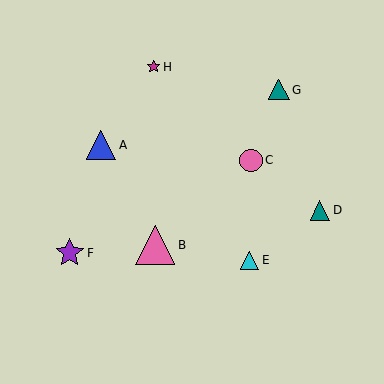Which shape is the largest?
The pink triangle (labeled B) is the largest.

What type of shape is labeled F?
Shape F is a purple star.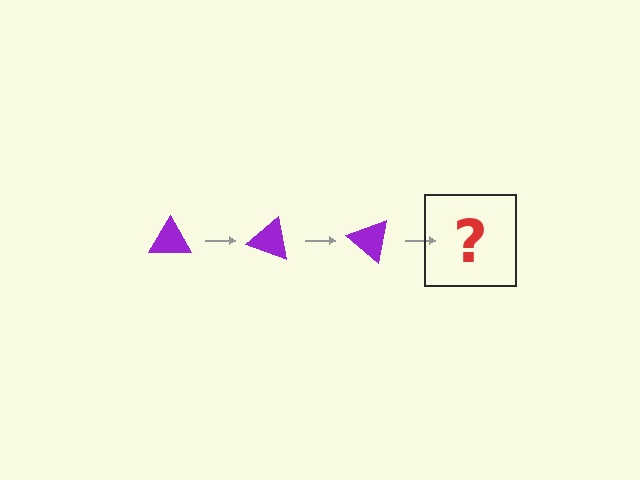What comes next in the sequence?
The next element should be a purple triangle rotated 60 degrees.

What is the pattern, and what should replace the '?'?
The pattern is that the triangle rotates 20 degrees each step. The '?' should be a purple triangle rotated 60 degrees.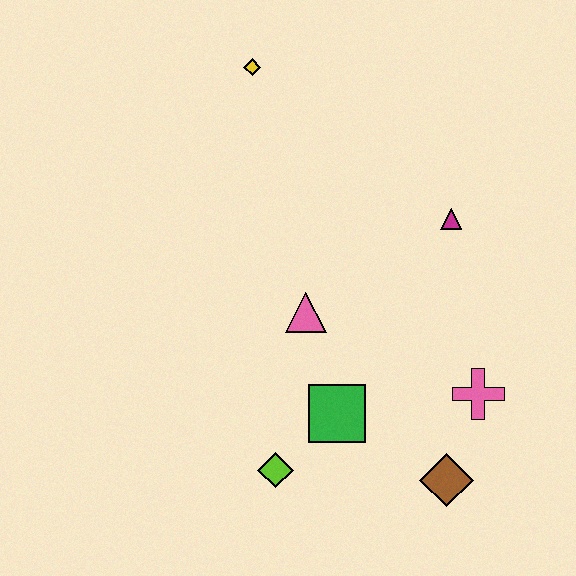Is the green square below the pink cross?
Yes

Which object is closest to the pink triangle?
The green square is closest to the pink triangle.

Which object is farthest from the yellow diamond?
The brown diamond is farthest from the yellow diamond.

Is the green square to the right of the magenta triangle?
No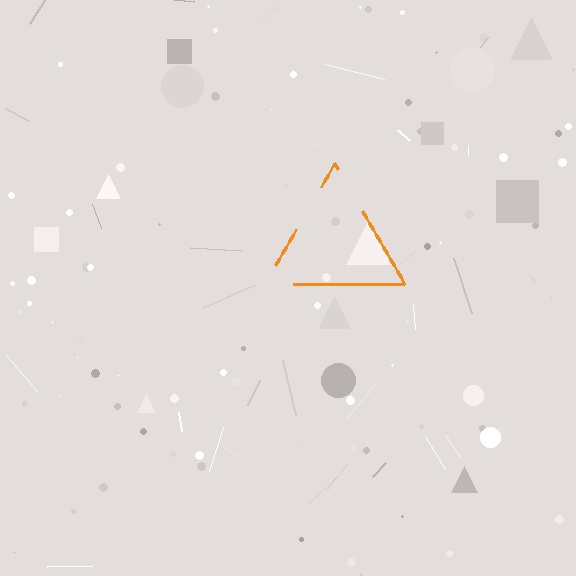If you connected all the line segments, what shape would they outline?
They would outline a triangle.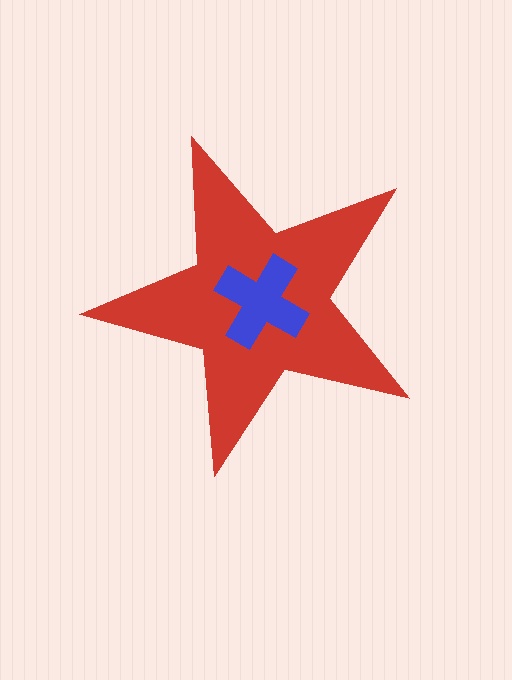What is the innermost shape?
The blue cross.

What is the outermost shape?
The red star.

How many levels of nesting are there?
2.